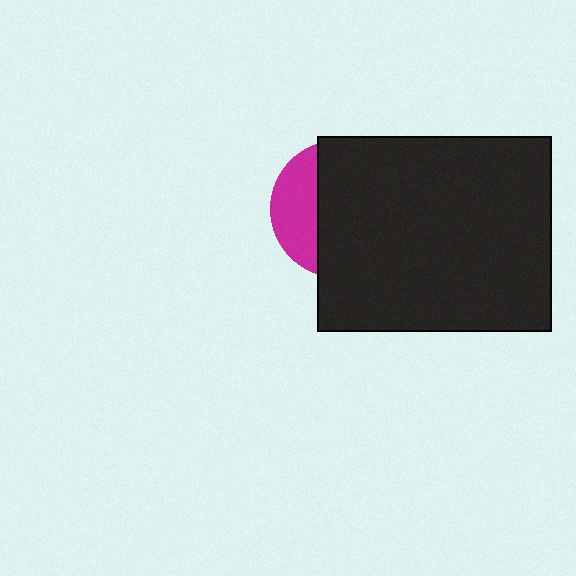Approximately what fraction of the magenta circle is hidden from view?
Roughly 70% of the magenta circle is hidden behind the black rectangle.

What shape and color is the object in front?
The object in front is a black rectangle.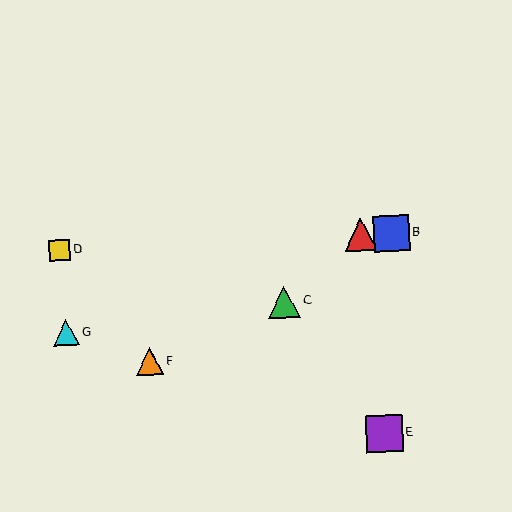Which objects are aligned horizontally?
Objects A, B, D are aligned horizontally.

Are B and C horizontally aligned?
No, B is at y≈233 and C is at y≈302.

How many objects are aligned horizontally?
3 objects (A, B, D) are aligned horizontally.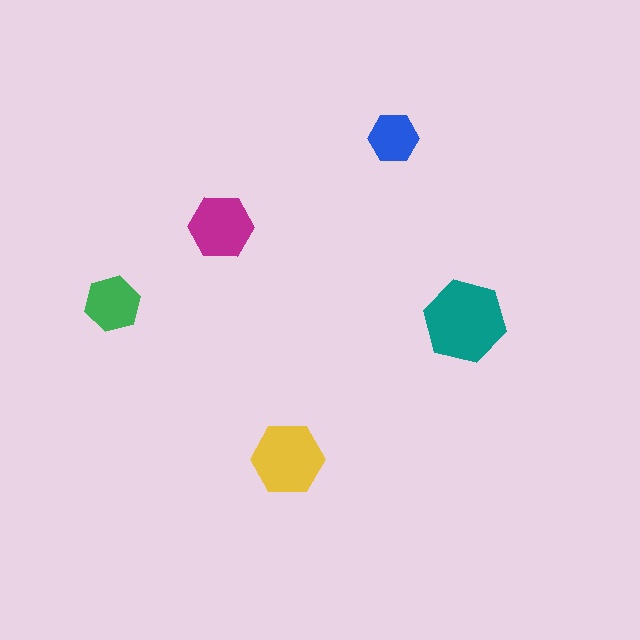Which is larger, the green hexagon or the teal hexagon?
The teal one.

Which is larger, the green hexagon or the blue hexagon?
The green one.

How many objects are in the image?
There are 5 objects in the image.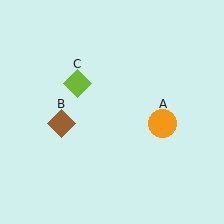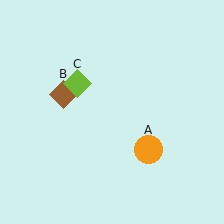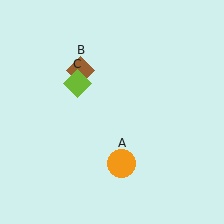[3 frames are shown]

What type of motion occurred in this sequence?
The orange circle (object A), brown diamond (object B) rotated clockwise around the center of the scene.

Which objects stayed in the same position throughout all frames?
Lime diamond (object C) remained stationary.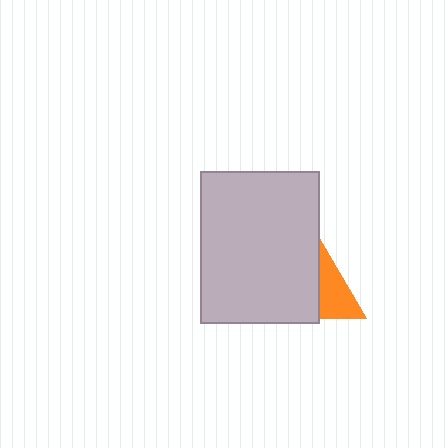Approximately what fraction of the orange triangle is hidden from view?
Roughly 70% of the orange triangle is hidden behind the light gray rectangle.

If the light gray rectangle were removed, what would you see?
You would see the complete orange triangle.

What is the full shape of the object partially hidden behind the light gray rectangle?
The partially hidden object is an orange triangle.